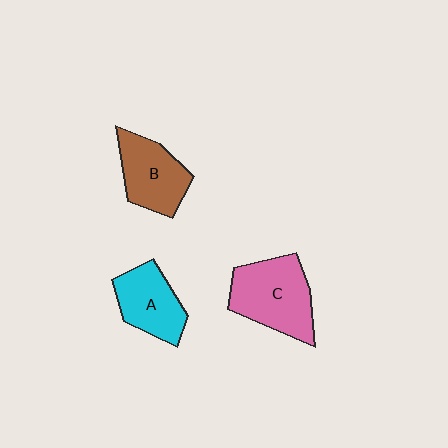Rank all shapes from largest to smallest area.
From largest to smallest: C (pink), B (brown), A (cyan).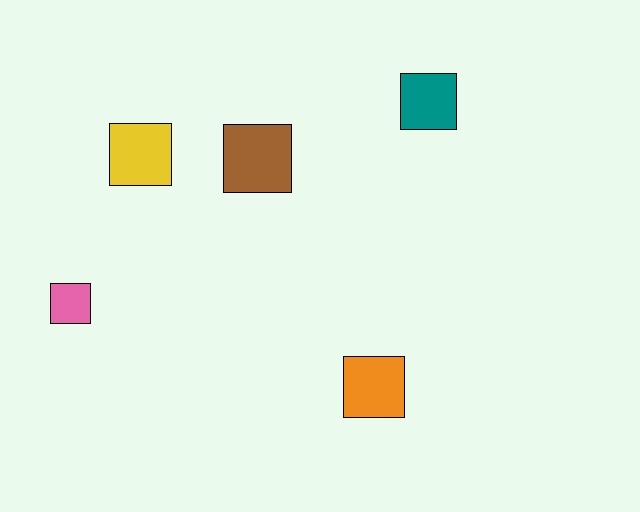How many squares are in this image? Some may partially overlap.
There are 5 squares.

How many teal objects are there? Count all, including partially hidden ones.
There is 1 teal object.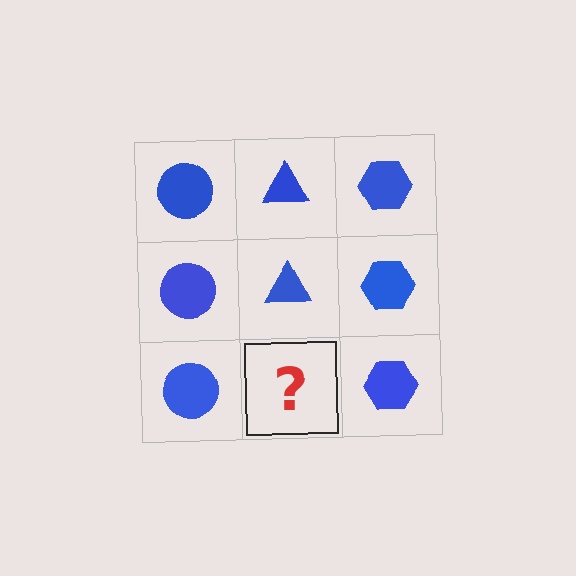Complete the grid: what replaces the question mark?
The question mark should be replaced with a blue triangle.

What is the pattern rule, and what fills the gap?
The rule is that each column has a consistent shape. The gap should be filled with a blue triangle.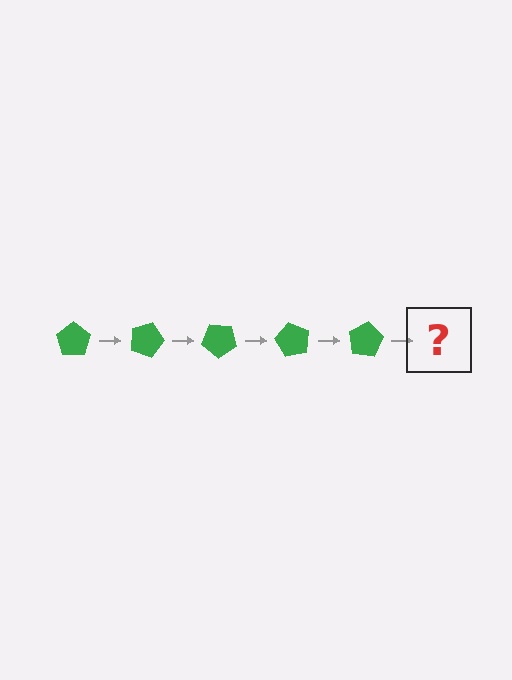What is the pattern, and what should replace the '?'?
The pattern is that the pentagon rotates 20 degrees each step. The '?' should be a green pentagon rotated 100 degrees.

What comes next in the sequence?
The next element should be a green pentagon rotated 100 degrees.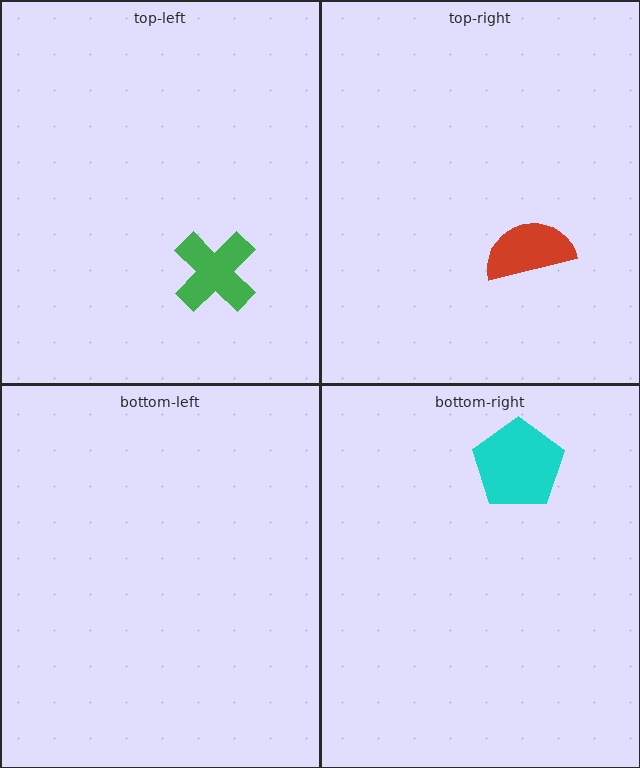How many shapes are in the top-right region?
1.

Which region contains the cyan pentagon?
The bottom-right region.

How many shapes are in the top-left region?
1.